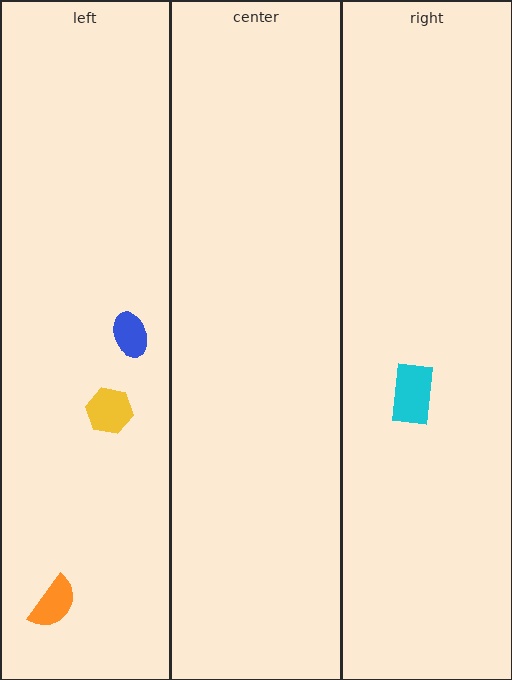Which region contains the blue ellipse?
The left region.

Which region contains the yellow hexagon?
The left region.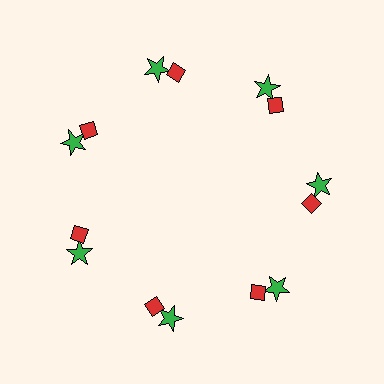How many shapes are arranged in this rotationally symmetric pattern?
There are 14 shapes, arranged in 7 groups of 2.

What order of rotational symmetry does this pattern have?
This pattern has 7-fold rotational symmetry.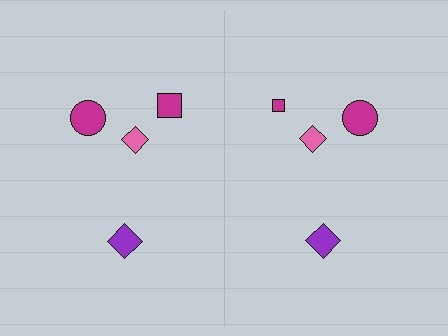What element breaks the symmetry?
The magenta square on the right side has a different size than its mirror counterpart.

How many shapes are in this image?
There are 8 shapes in this image.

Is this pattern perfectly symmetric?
No, the pattern is not perfectly symmetric. The magenta square on the right side has a different size than its mirror counterpart.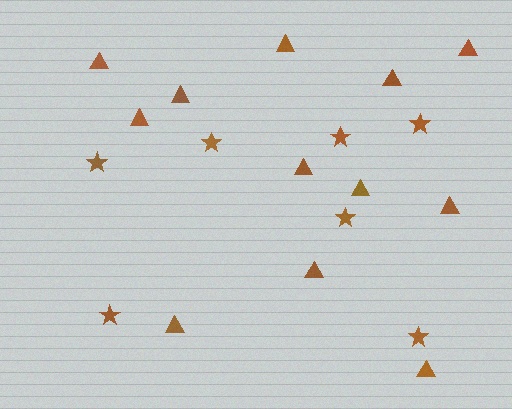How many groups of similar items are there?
There are 2 groups: one group of triangles (12) and one group of stars (7).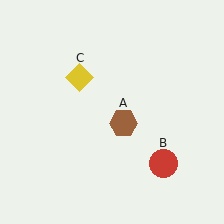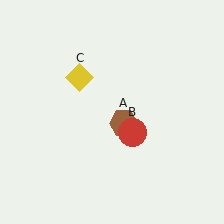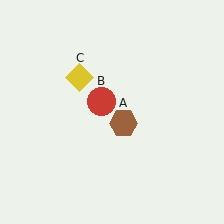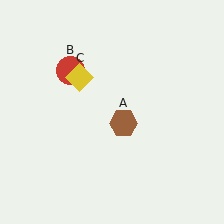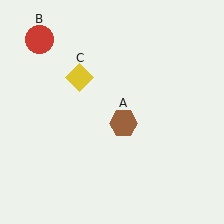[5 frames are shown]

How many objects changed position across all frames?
1 object changed position: red circle (object B).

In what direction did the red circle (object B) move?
The red circle (object B) moved up and to the left.